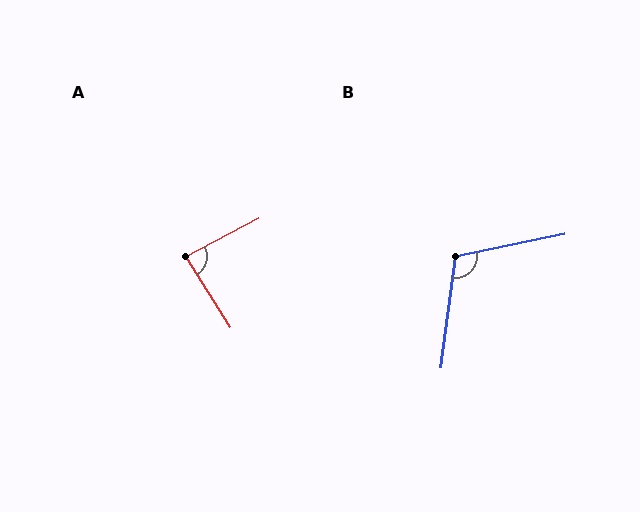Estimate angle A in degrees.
Approximately 86 degrees.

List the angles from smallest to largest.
A (86°), B (109°).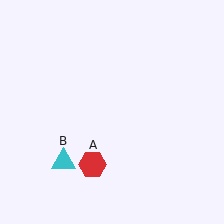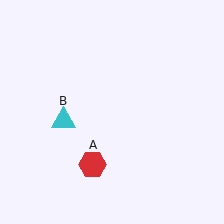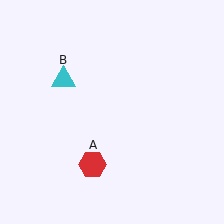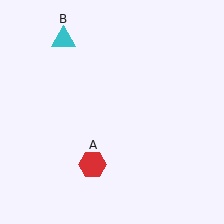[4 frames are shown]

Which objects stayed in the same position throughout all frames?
Red hexagon (object A) remained stationary.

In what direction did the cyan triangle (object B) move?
The cyan triangle (object B) moved up.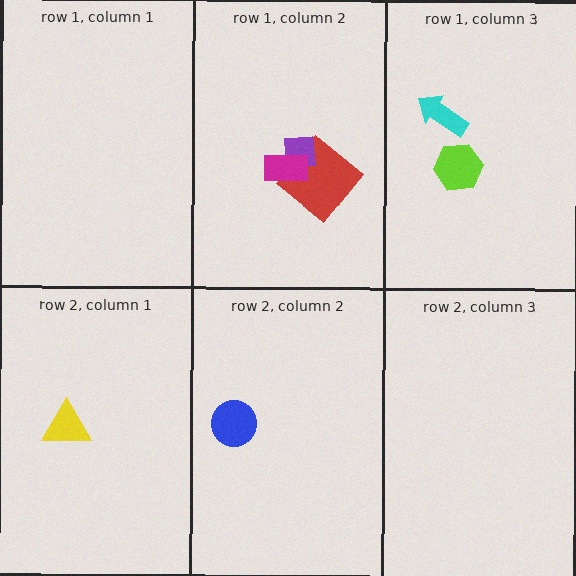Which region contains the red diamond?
The row 1, column 2 region.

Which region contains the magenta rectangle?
The row 1, column 2 region.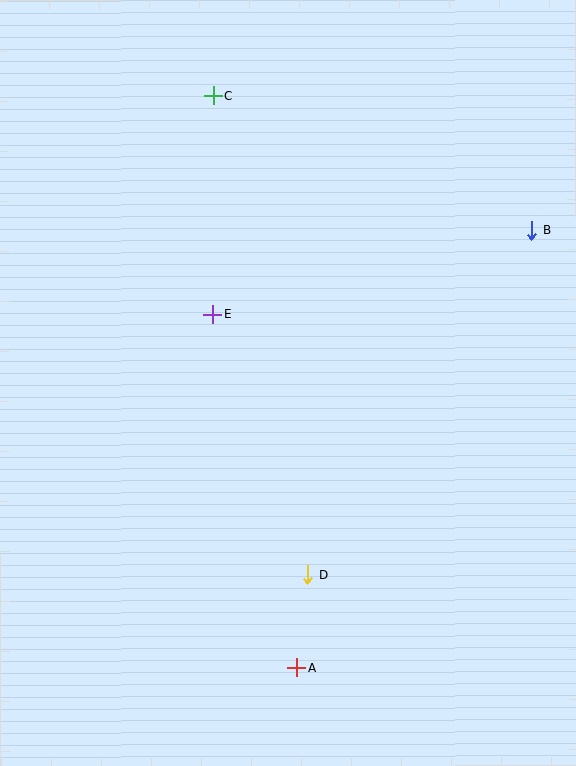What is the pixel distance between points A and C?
The distance between A and C is 578 pixels.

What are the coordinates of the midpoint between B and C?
The midpoint between B and C is at (372, 163).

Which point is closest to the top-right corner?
Point B is closest to the top-right corner.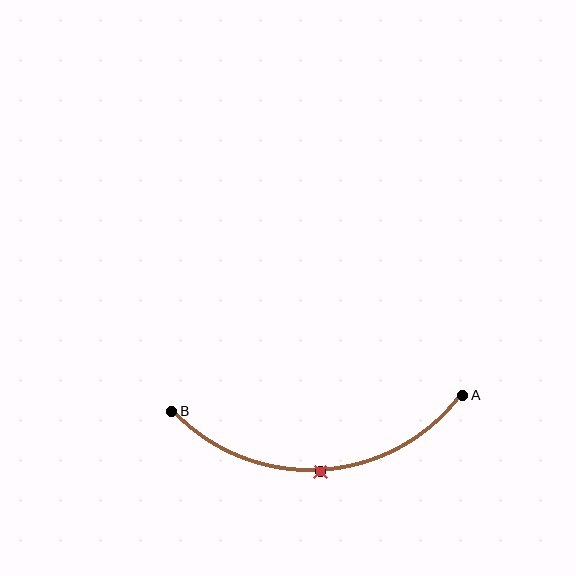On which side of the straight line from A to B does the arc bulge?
The arc bulges below the straight line connecting A and B.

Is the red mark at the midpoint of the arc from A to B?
Yes. The red mark lies on the arc at equal arc-length from both A and B — it is the arc midpoint.